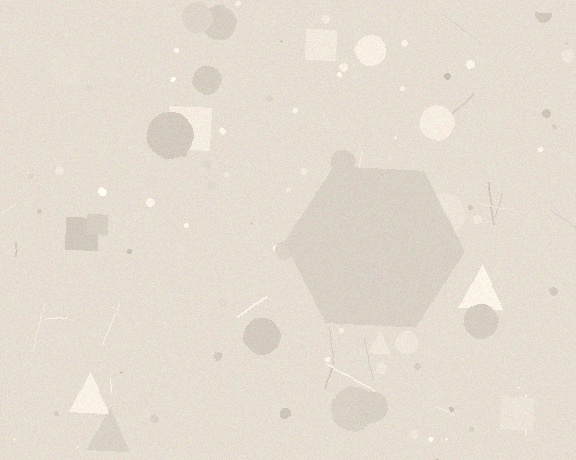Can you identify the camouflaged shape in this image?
The camouflaged shape is a hexagon.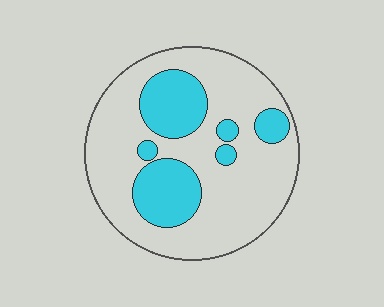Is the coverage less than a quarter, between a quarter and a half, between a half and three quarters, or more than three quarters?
Between a quarter and a half.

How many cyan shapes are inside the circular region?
6.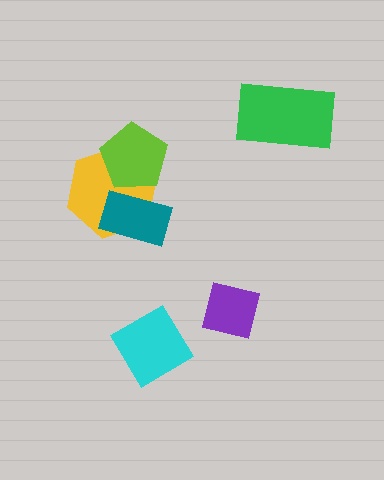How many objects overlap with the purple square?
0 objects overlap with the purple square.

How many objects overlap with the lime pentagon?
2 objects overlap with the lime pentagon.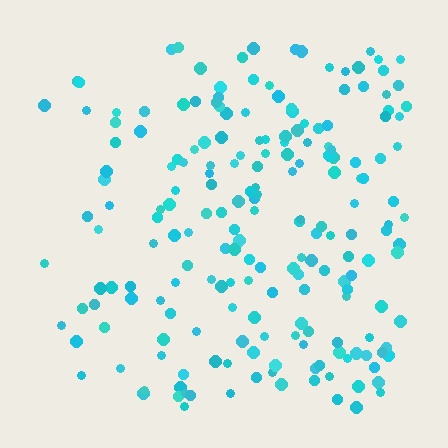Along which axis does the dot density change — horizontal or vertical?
Horizontal.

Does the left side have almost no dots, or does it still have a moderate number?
Still a moderate number, just noticeably fewer than the right.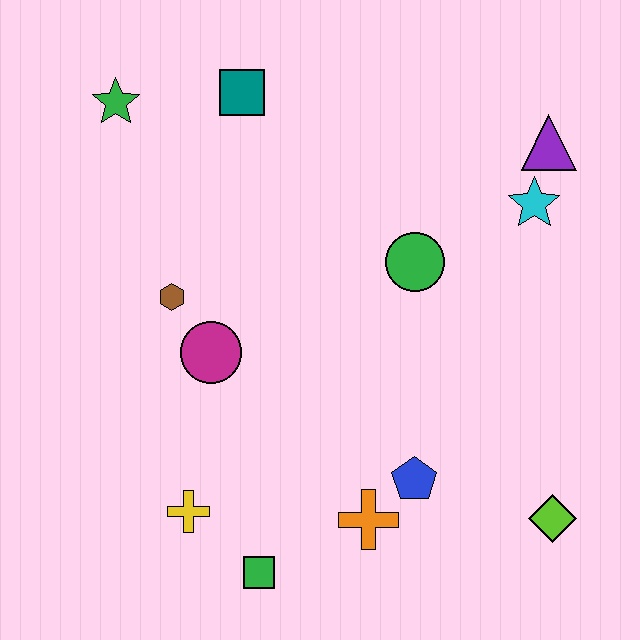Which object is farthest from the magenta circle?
The purple triangle is farthest from the magenta circle.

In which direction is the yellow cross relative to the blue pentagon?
The yellow cross is to the left of the blue pentagon.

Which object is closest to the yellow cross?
The green square is closest to the yellow cross.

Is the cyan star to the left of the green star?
No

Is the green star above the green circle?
Yes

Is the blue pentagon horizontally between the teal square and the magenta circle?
No